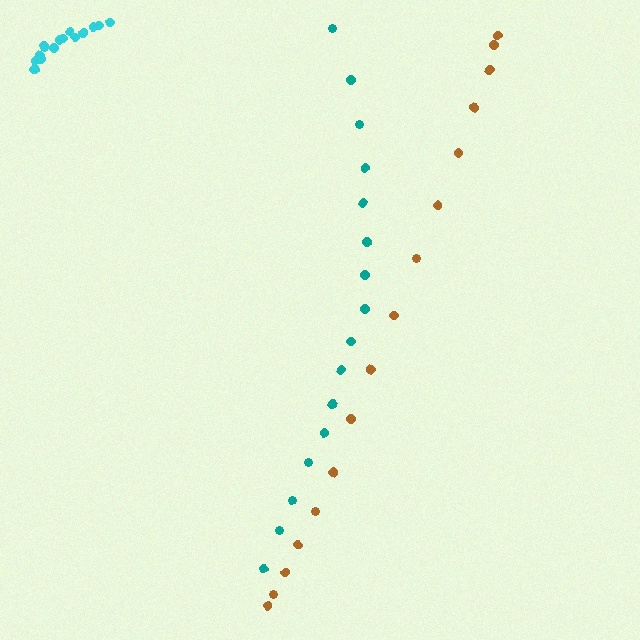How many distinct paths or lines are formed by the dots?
There are 3 distinct paths.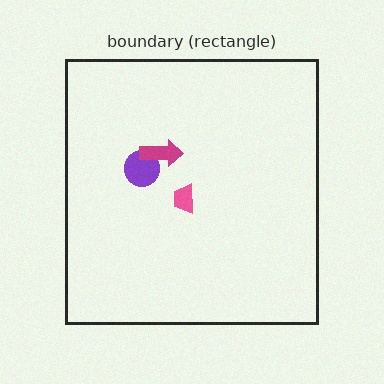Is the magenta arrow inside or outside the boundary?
Inside.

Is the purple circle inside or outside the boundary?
Inside.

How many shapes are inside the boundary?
3 inside, 0 outside.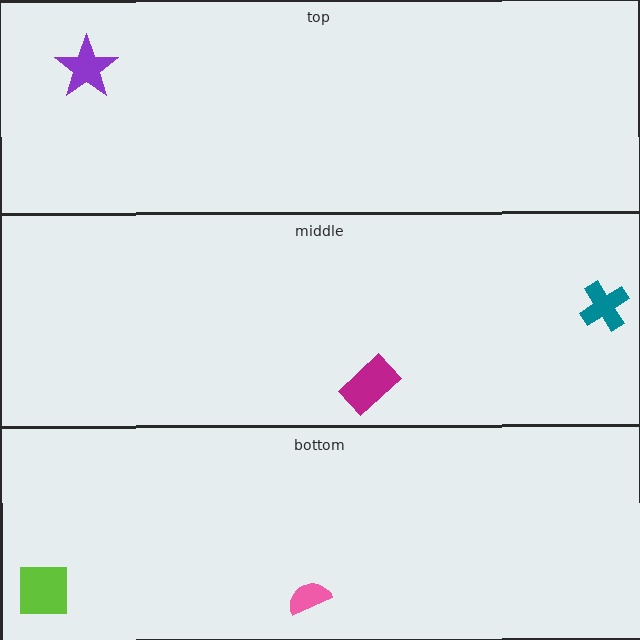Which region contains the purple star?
The top region.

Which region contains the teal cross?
The middle region.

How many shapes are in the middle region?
2.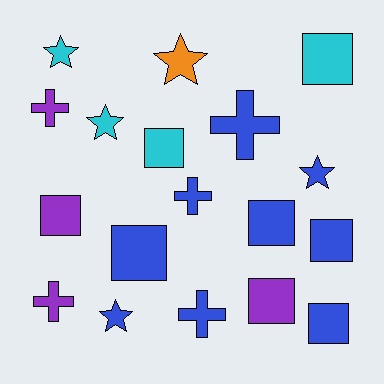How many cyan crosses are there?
There are no cyan crosses.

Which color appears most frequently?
Blue, with 9 objects.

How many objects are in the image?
There are 18 objects.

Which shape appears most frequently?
Square, with 8 objects.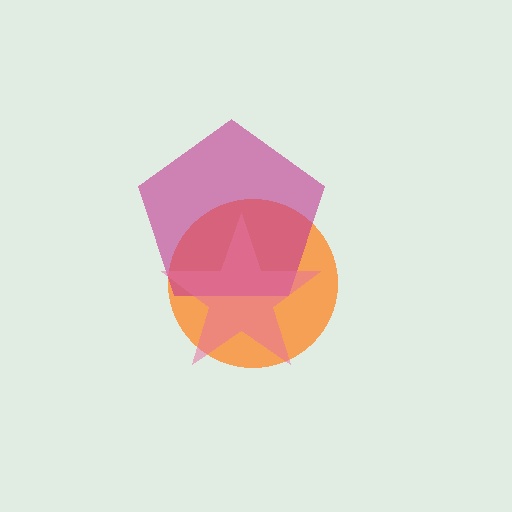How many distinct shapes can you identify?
There are 3 distinct shapes: an orange circle, a magenta pentagon, a pink star.